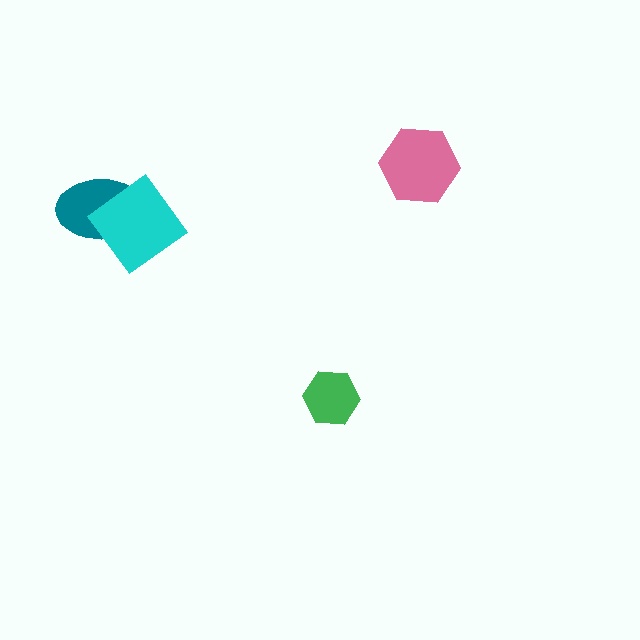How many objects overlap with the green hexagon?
0 objects overlap with the green hexagon.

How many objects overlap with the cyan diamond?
1 object overlaps with the cyan diamond.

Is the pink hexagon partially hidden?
No, no other shape covers it.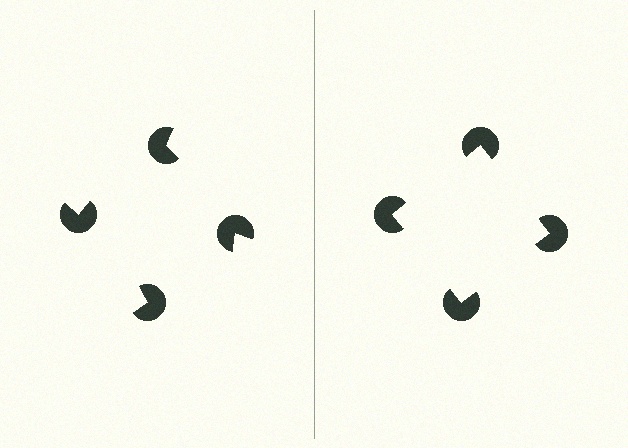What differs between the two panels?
The pac-man discs are positioned identically on both sides; only the wedge orientations differ. On the right they align to a square; on the left they are misaligned.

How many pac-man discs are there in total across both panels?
8 — 4 on each side.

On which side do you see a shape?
An illusory square appears on the right side. On the left side the wedge cuts are rotated, so no coherent shape forms.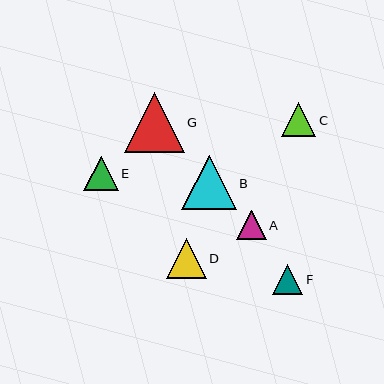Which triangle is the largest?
Triangle G is the largest with a size of approximately 60 pixels.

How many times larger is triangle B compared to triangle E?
Triangle B is approximately 1.6 times the size of triangle E.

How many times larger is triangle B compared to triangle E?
Triangle B is approximately 1.6 times the size of triangle E.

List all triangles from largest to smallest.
From largest to smallest: G, B, D, E, C, F, A.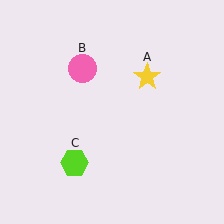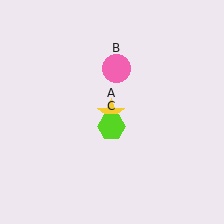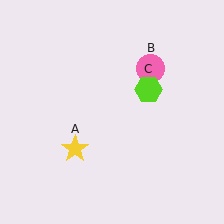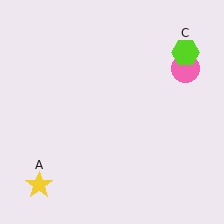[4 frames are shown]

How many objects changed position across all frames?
3 objects changed position: yellow star (object A), pink circle (object B), lime hexagon (object C).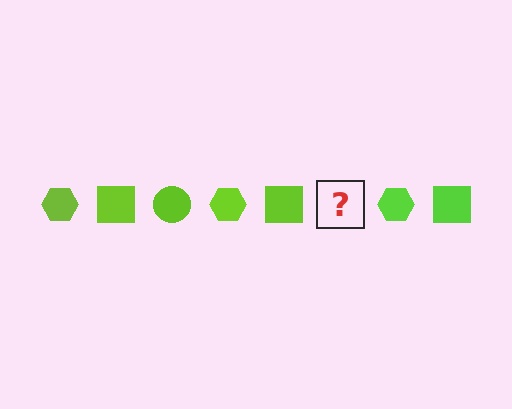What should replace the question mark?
The question mark should be replaced with a lime circle.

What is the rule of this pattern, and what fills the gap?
The rule is that the pattern cycles through hexagon, square, circle shapes in lime. The gap should be filled with a lime circle.